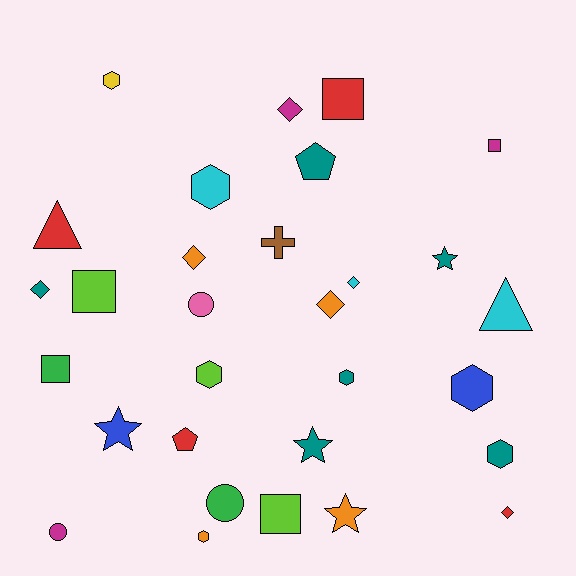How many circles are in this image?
There are 3 circles.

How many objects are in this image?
There are 30 objects.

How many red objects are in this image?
There are 4 red objects.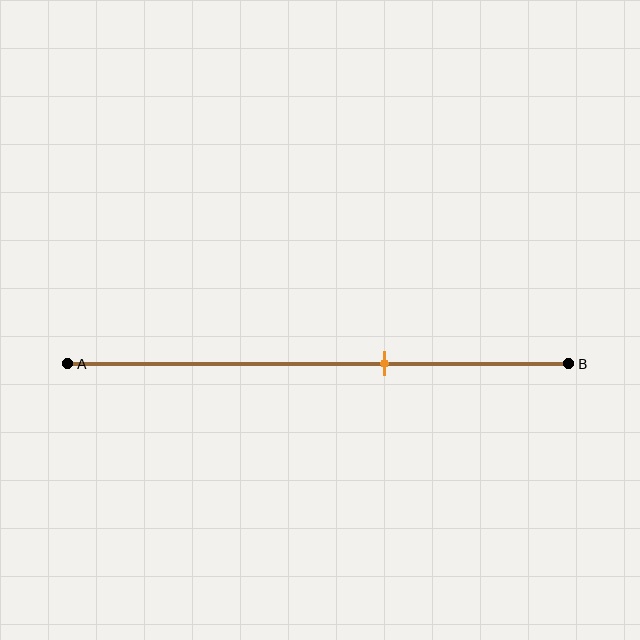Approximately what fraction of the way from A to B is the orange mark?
The orange mark is approximately 65% of the way from A to B.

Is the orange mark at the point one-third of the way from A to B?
No, the mark is at about 65% from A, not at the 33% one-third point.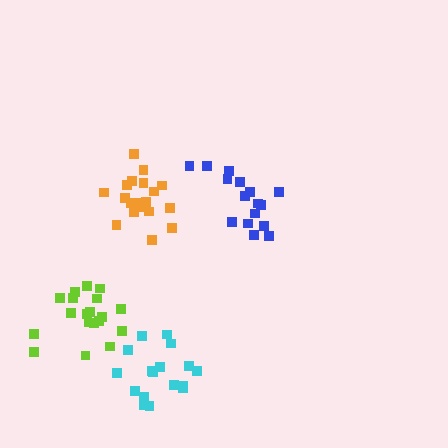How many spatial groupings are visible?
There are 4 spatial groupings.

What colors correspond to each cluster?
The clusters are colored: blue, lime, cyan, orange.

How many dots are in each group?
Group 1: 16 dots, Group 2: 20 dots, Group 3: 17 dots, Group 4: 19 dots (72 total).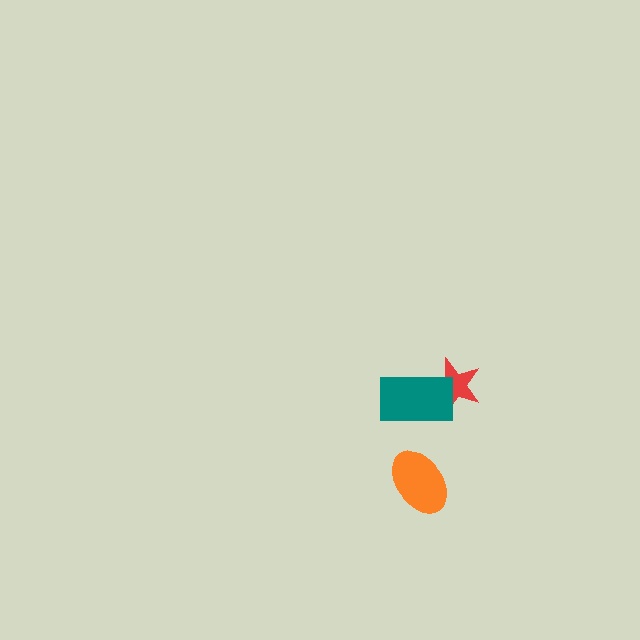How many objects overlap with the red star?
1 object overlaps with the red star.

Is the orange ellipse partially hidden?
No, no other shape covers it.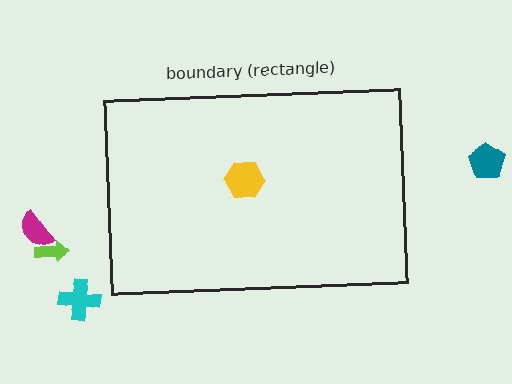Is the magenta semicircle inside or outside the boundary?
Outside.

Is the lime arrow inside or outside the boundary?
Outside.